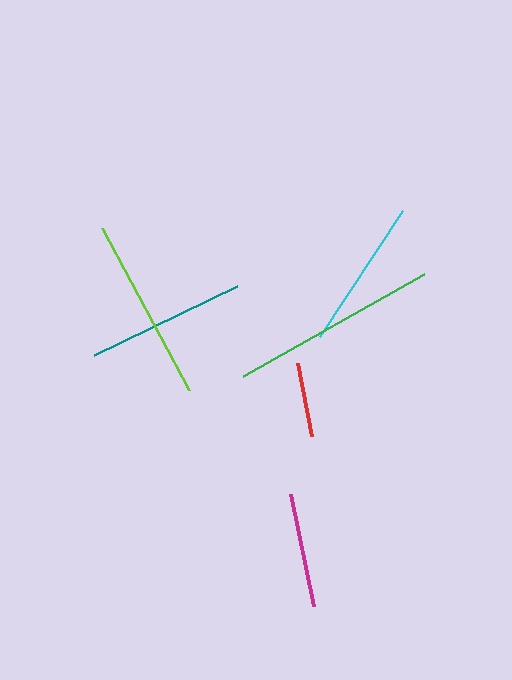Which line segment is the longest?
The green line is the longest at approximately 208 pixels.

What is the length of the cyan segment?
The cyan segment is approximately 151 pixels long.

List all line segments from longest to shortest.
From longest to shortest: green, lime, teal, cyan, magenta, red.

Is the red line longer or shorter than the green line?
The green line is longer than the red line.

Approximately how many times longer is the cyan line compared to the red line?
The cyan line is approximately 2.0 times the length of the red line.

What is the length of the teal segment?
The teal segment is approximately 159 pixels long.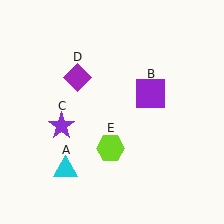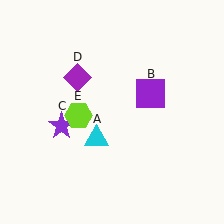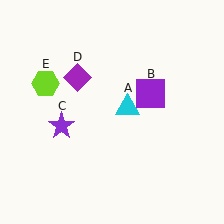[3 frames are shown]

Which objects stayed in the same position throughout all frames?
Purple square (object B) and purple star (object C) and purple diamond (object D) remained stationary.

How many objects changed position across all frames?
2 objects changed position: cyan triangle (object A), lime hexagon (object E).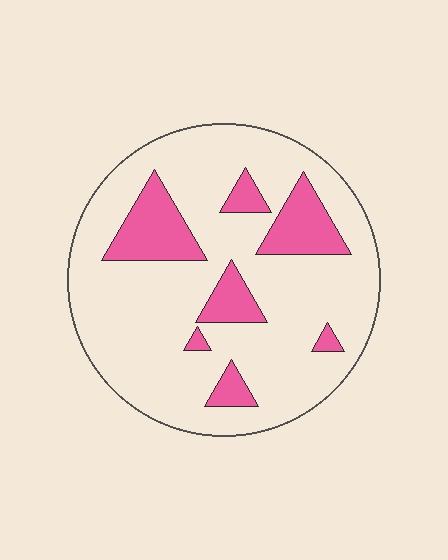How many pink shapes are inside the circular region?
7.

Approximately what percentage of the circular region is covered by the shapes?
Approximately 20%.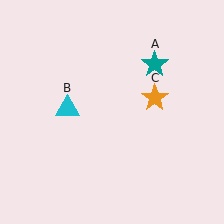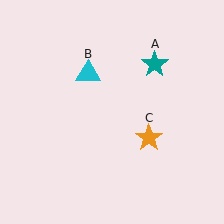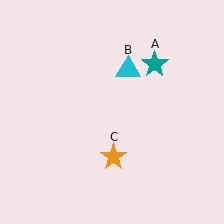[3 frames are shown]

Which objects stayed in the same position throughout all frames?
Teal star (object A) remained stationary.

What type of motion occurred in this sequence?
The cyan triangle (object B), orange star (object C) rotated clockwise around the center of the scene.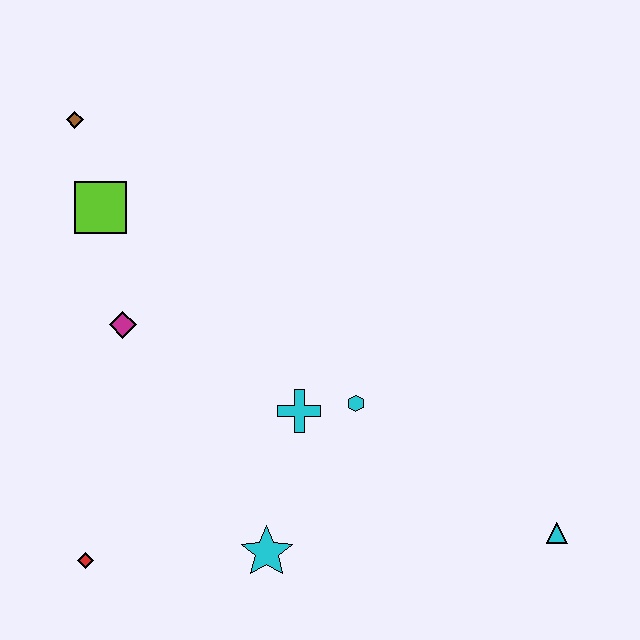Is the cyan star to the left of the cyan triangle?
Yes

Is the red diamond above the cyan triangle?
No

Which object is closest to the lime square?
The brown diamond is closest to the lime square.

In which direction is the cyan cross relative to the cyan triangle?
The cyan cross is to the left of the cyan triangle.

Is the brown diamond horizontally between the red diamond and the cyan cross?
No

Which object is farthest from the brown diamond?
The cyan triangle is farthest from the brown diamond.